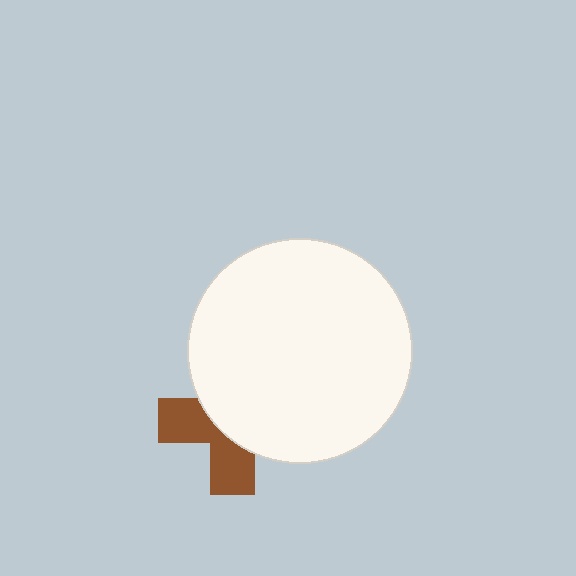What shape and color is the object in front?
The object in front is a white circle.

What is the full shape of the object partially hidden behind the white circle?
The partially hidden object is a brown cross.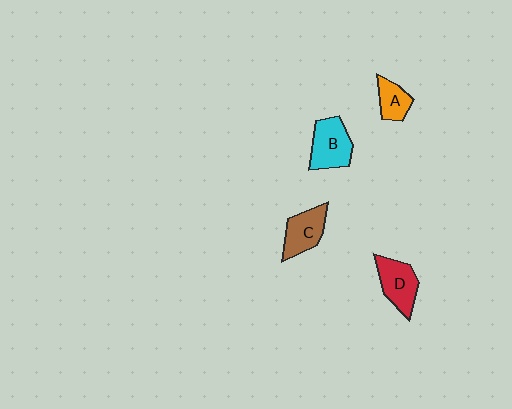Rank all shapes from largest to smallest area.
From largest to smallest: B (cyan), D (red), C (brown), A (orange).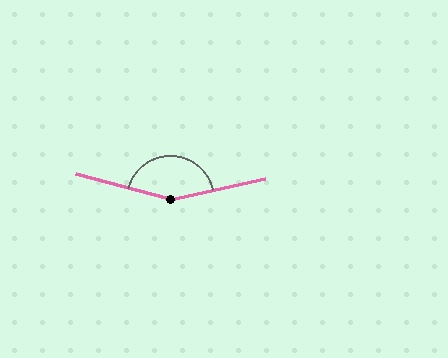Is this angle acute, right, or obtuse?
It is obtuse.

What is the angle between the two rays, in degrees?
Approximately 153 degrees.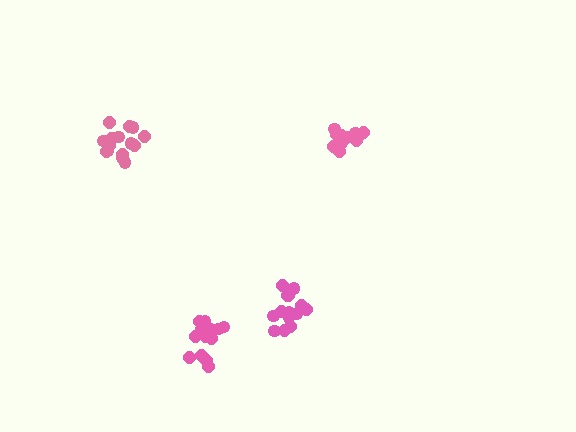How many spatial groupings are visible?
There are 4 spatial groupings.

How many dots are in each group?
Group 1: 16 dots, Group 2: 15 dots, Group 3: 13 dots, Group 4: 14 dots (58 total).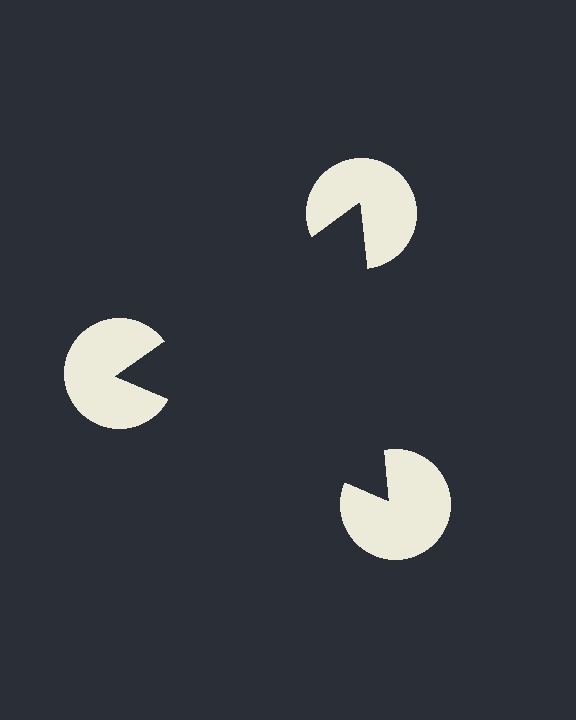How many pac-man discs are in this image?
There are 3 — one at each vertex of the illusory triangle.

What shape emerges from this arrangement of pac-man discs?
An illusory triangle — its edges are inferred from the aligned wedge cuts in the pac-man discs, not physically drawn.